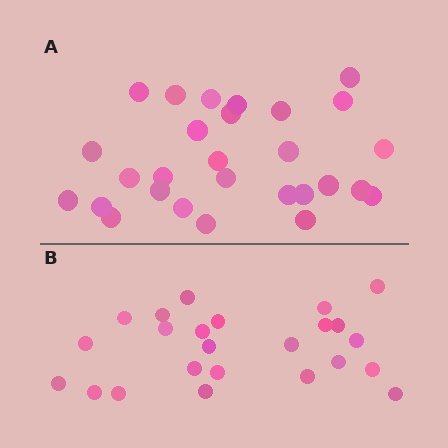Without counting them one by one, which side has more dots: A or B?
Region A (the top region) has more dots.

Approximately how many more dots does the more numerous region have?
Region A has about 4 more dots than region B.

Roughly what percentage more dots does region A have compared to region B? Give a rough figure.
About 15% more.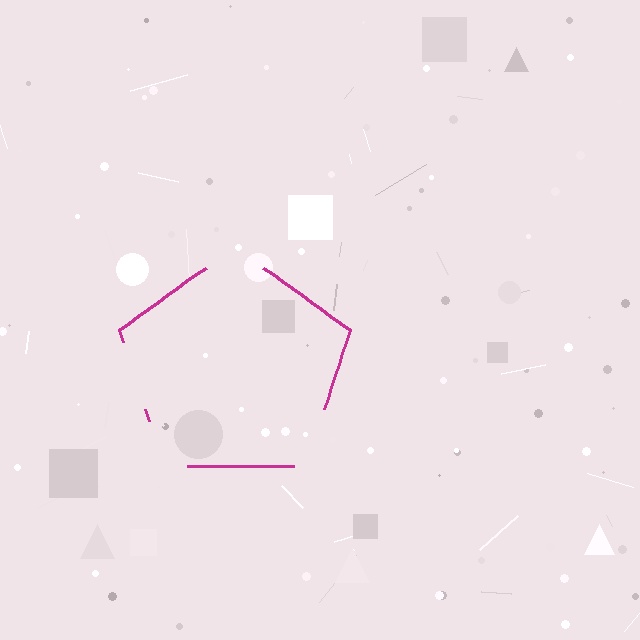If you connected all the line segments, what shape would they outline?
They would outline a pentagon.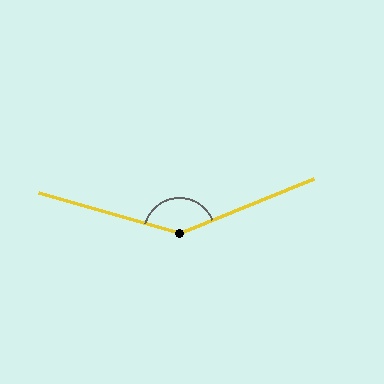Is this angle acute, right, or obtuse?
It is obtuse.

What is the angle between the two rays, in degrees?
Approximately 142 degrees.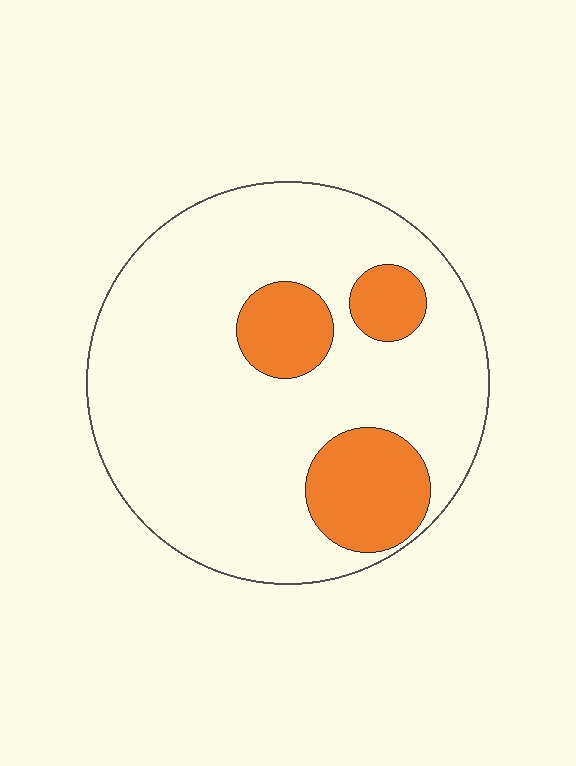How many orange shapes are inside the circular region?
3.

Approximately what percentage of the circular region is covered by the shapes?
Approximately 20%.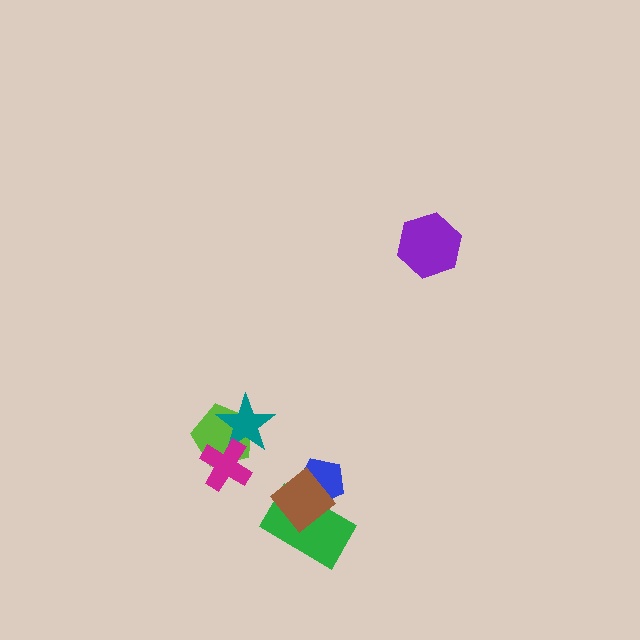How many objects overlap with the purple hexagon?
0 objects overlap with the purple hexagon.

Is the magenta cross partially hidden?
No, no other shape covers it.